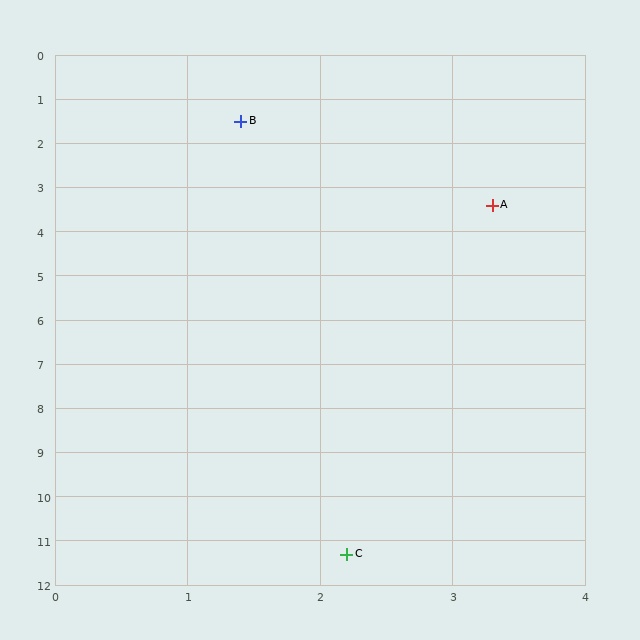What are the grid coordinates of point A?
Point A is at approximately (3.3, 3.4).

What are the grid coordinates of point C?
Point C is at approximately (2.2, 11.3).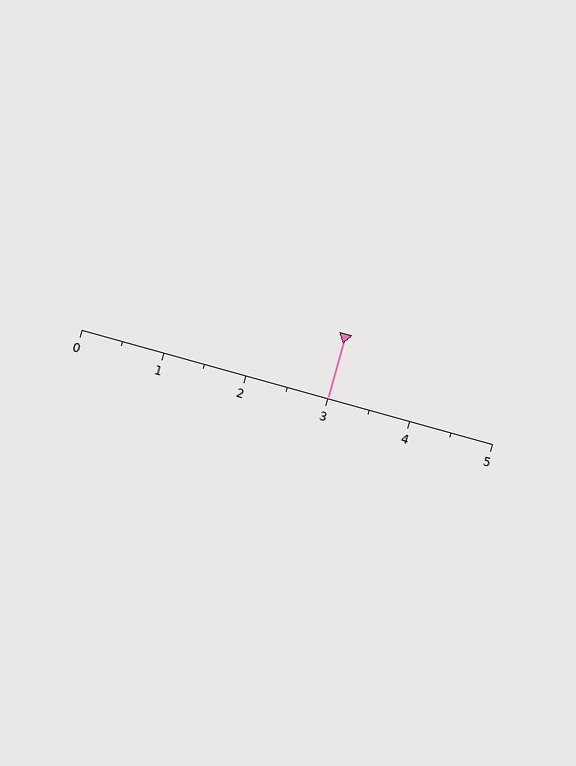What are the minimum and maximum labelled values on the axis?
The axis runs from 0 to 5.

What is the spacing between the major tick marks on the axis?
The major ticks are spaced 1 apart.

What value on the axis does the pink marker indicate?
The marker indicates approximately 3.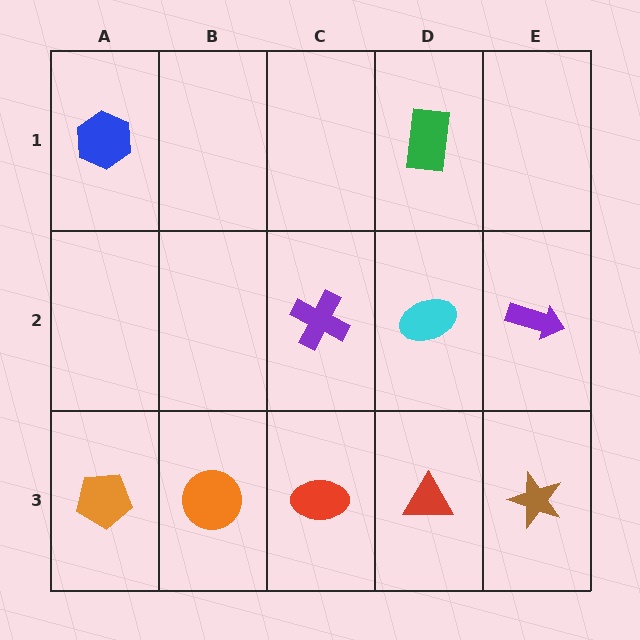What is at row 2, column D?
A cyan ellipse.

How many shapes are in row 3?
5 shapes.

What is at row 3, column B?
An orange circle.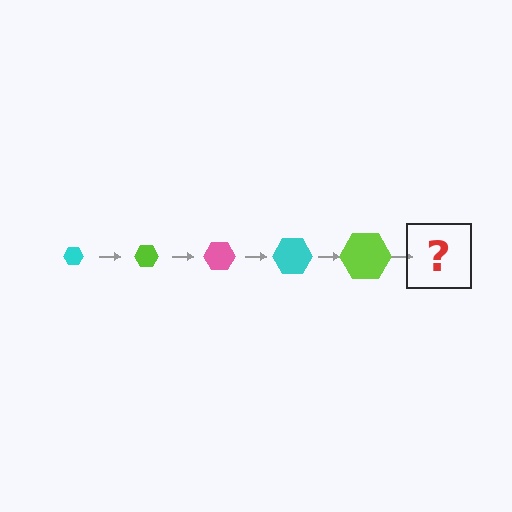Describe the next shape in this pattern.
It should be a pink hexagon, larger than the previous one.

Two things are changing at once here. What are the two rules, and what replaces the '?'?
The two rules are that the hexagon grows larger each step and the color cycles through cyan, lime, and pink. The '?' should be a pink hexagon, larger than the previous one.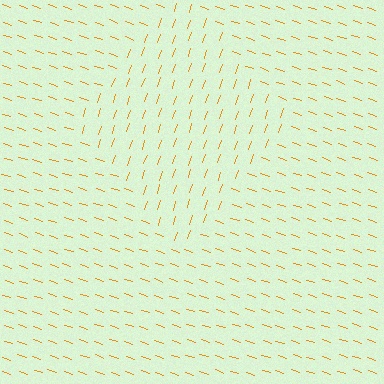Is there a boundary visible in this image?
Yes, there is a texture boundary formed by a change in line orientation.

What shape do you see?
I see a diamond.